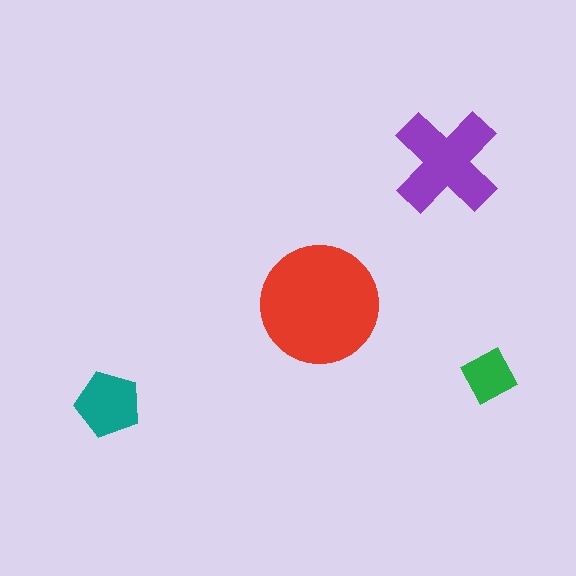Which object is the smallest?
The green diamond.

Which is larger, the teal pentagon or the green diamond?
The teal pentagon.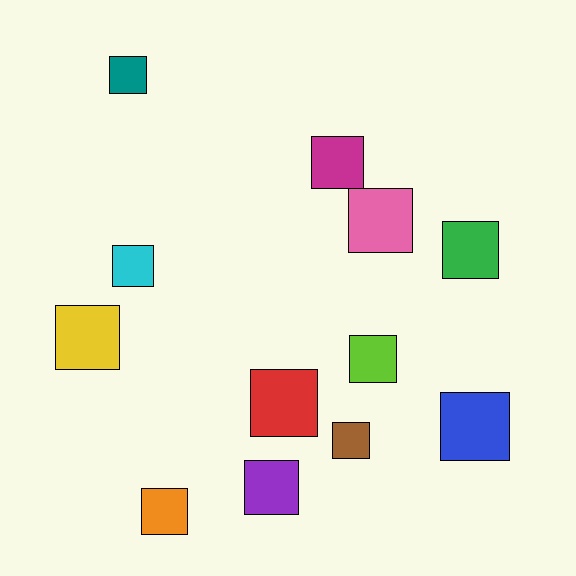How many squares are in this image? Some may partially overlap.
There are 12 squares.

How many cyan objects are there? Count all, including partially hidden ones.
There is 1 cyan object.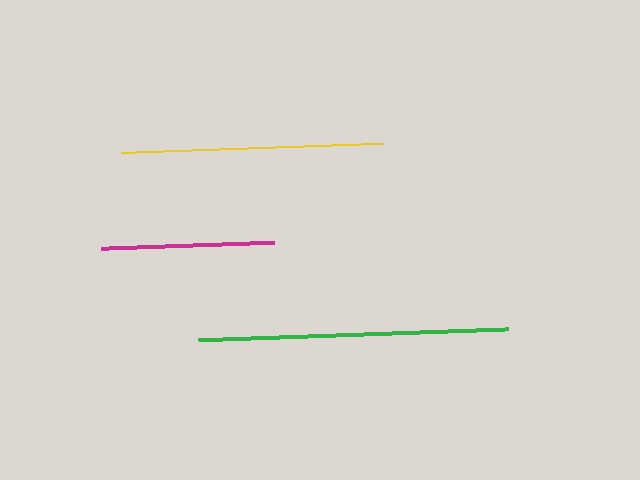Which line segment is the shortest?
The magenta line is the shortest at approximately 173 pixels.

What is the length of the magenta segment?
The magenta segment is approximately 173 pixels long.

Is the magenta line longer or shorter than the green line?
The green line is longer than the magenta line.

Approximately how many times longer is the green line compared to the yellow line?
The green line is approximately 1.2 times the length of the yellow line.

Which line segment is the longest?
The green line is the longest at approximately 310 pixels.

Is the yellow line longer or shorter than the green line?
The green line is longer than the yellow line.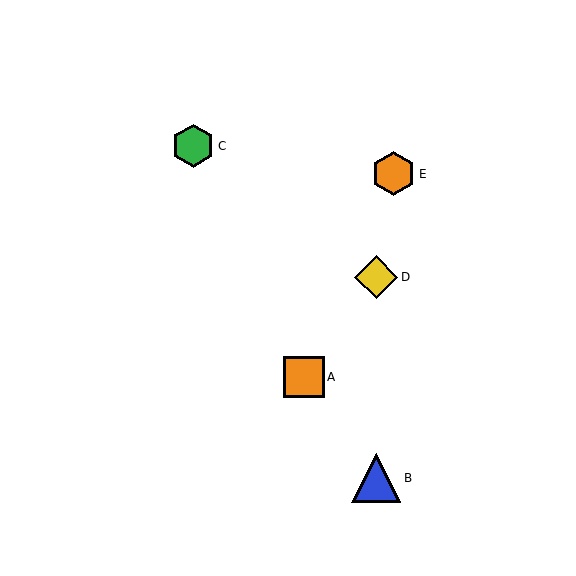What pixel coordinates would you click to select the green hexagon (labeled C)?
Click at (193, 146) to select the green hexagon C.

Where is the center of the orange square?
The center of the orange square is at (304, 377).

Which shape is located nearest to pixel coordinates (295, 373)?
The orange square (labeled A) at (304, 377) is nearest to that location.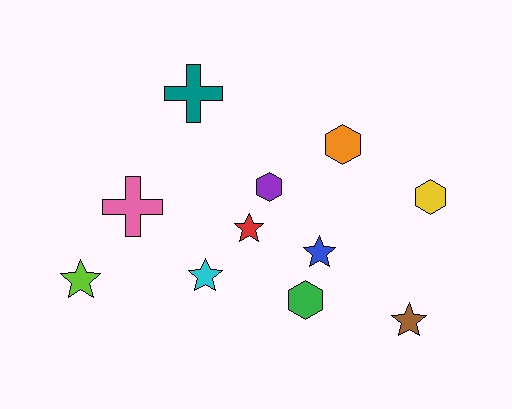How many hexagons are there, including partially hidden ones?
There are 4 hexagons.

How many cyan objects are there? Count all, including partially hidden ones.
There is 1 cyan object.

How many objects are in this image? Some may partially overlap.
There are 11 objects.